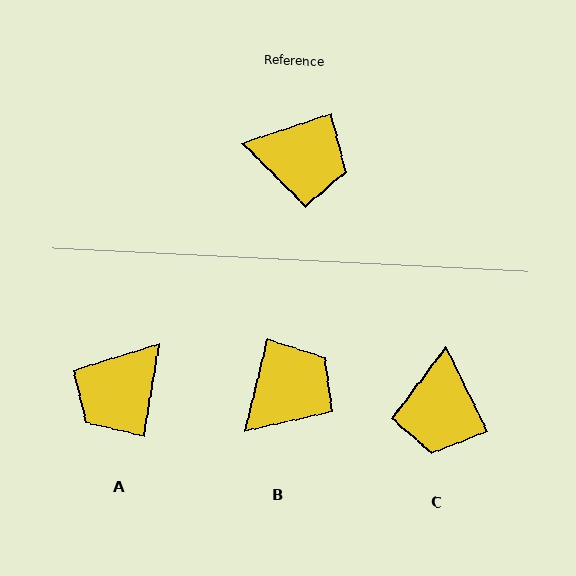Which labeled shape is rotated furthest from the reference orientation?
A, about 118 degrees away.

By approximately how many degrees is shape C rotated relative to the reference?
Approximately 82 degrees clockwise.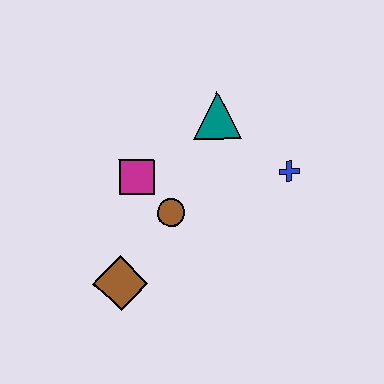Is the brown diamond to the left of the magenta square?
Yes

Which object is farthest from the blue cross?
The brown diamond is farthest from the blue cross.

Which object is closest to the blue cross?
The teal triangle is closest to the blue cross.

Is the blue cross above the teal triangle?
No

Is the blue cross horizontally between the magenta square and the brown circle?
No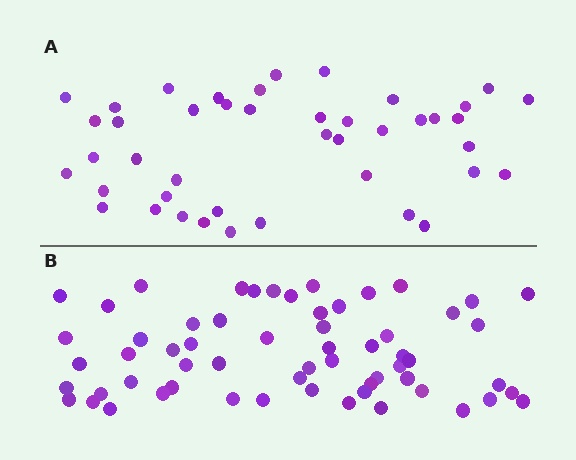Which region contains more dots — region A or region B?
Region B (the bottom region) has more dots.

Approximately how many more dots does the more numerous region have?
Region B has approximately 15 more dots than region A.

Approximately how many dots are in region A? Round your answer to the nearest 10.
About 40 dots. (The exact count is 43, which rounds to 40.)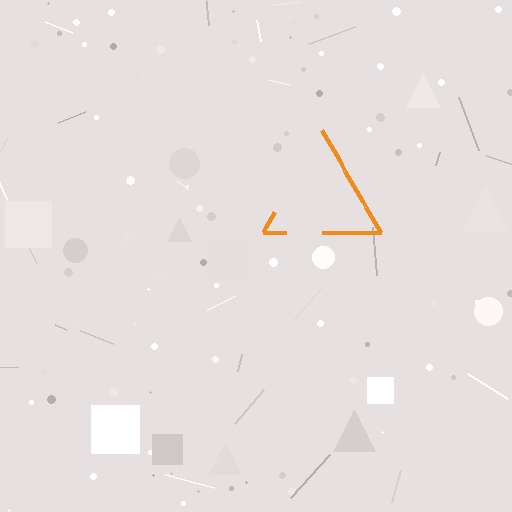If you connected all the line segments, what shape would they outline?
They would outline a triangle.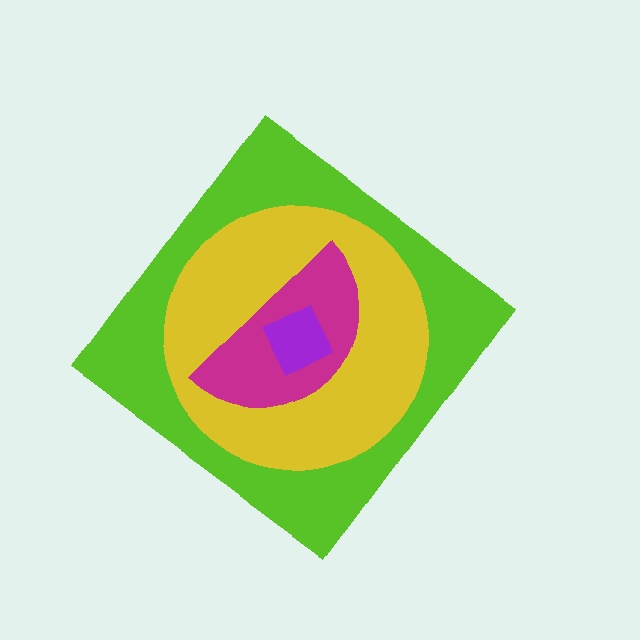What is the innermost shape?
The purple square.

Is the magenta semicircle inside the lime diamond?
Yes.